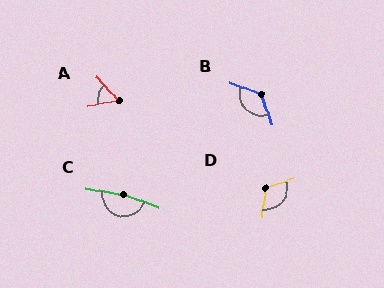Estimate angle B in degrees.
Approximately 128 degrees.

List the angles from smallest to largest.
A (57°), D (115°), B (128°), C (169°).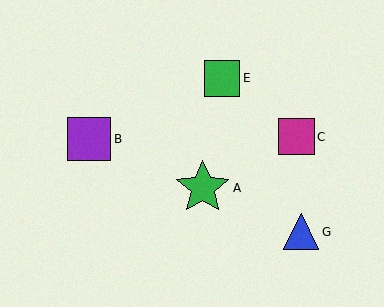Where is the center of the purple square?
The center of the purple square is at (89, 139).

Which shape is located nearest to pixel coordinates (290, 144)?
The magenta square (labeled C) at (296, 137) is nearest to that location.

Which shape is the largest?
The green star (labeled A) is the largest.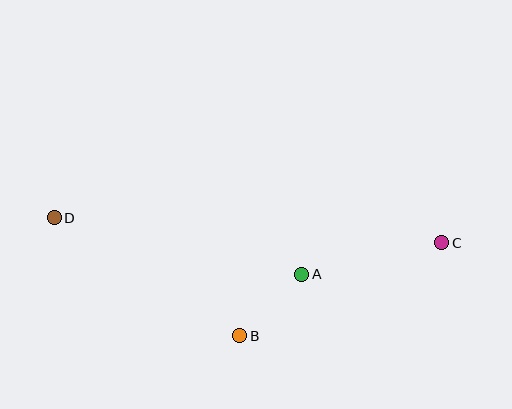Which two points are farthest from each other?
Points C and D are farthest from each other.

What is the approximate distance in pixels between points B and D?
The distance between B and D is approximately 220 pixels.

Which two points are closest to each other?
Points A and B are closest to each other.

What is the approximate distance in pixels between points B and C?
The distance between B and C is approximately 223 pixels.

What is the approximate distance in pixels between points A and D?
The distance between A and D is approximately 254 pixels.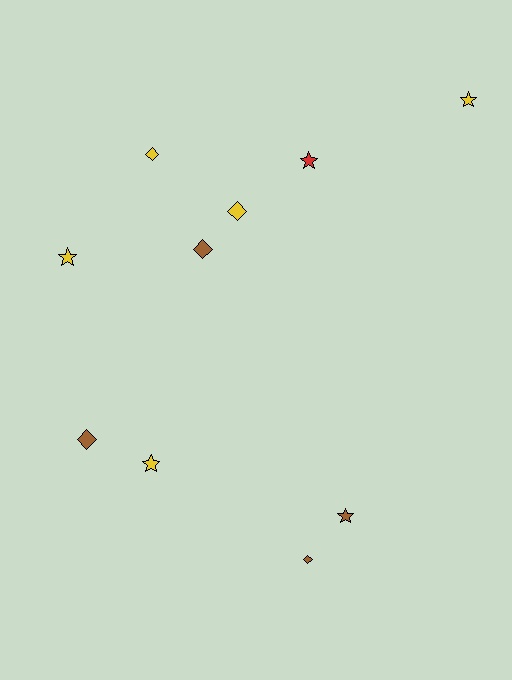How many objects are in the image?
There are 10 objects.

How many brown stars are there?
There is 1 brown star.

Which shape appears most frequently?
Star, with 5 objects.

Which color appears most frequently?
Yellow, with 5 objects.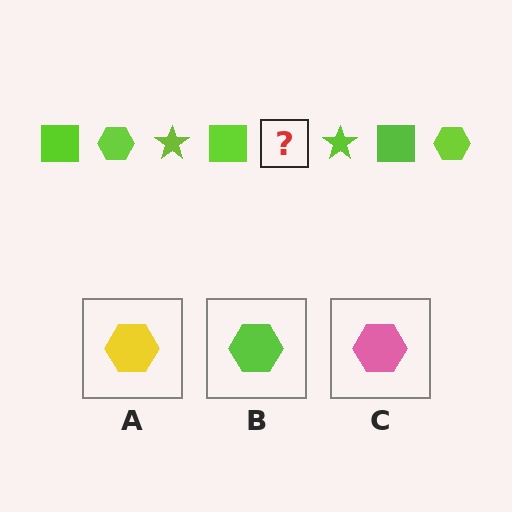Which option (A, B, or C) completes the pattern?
B.